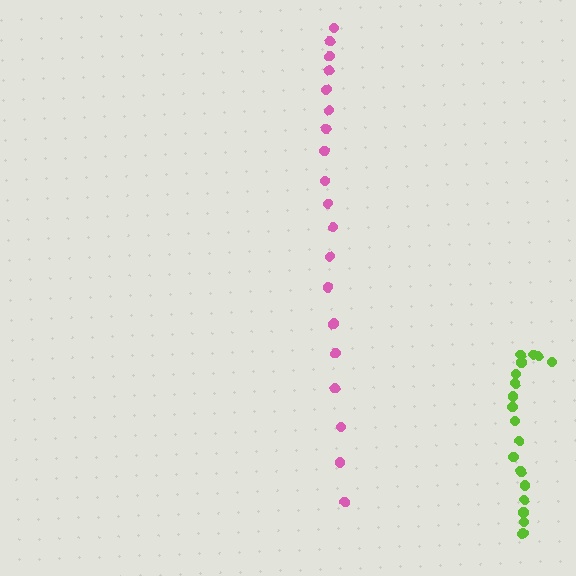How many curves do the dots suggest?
There are 2 distinct paths.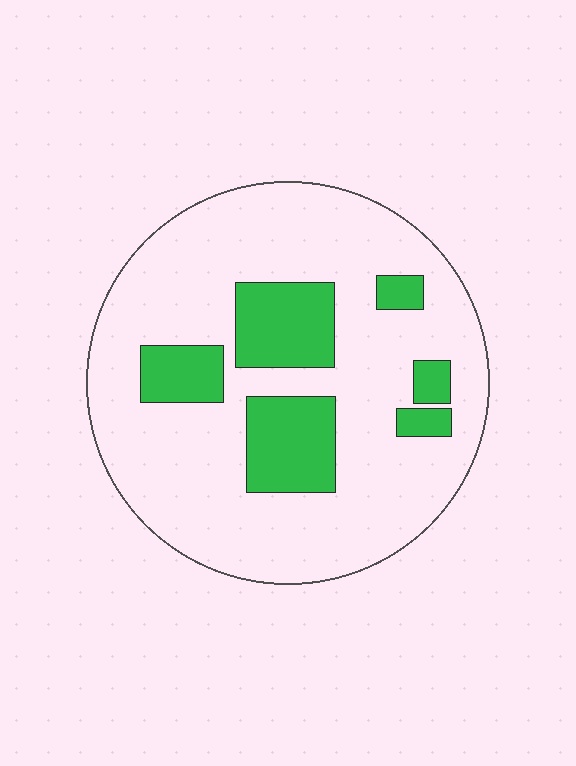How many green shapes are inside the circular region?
6.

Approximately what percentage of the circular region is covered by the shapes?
Approximately 20%.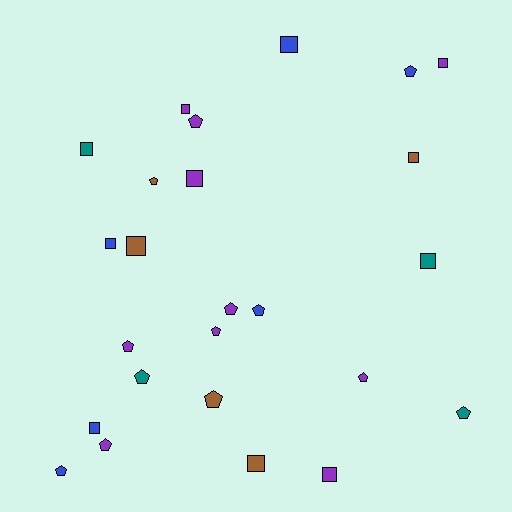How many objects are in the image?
There are 25 objects.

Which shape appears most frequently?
Pentagon, with 13 objects.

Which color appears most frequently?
Purple, with 10 objects.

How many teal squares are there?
There are 2 teal squares.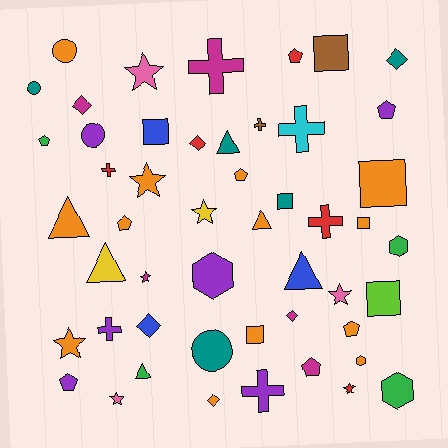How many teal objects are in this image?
There are 5 teal objects.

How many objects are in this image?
There are 50 objects.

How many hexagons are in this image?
There are 4 hexagons.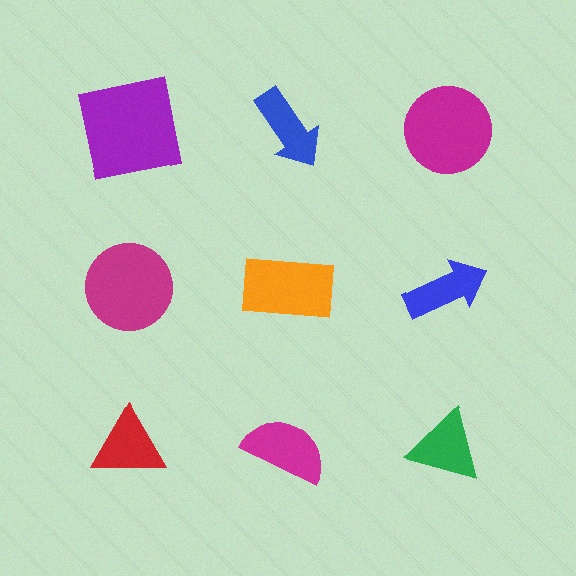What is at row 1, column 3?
A magenta circle.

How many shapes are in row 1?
3 shapes.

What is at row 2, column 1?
A magenta circle.